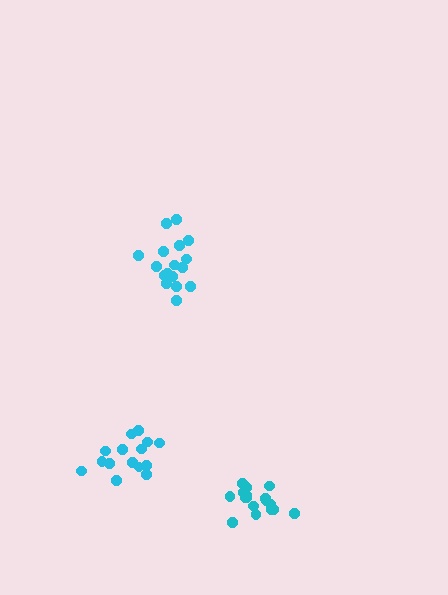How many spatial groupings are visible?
There are 3 spatial groupings.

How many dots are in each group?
Group 1: 15 dots, Group 2: 18 dots, Group 3: 17 dots (50 total).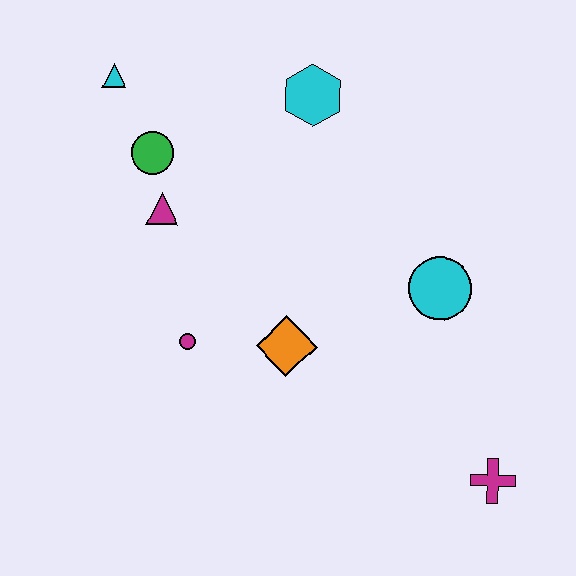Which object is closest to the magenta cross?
The cyan circle is closest to the magenta cross.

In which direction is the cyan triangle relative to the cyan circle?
The cyan triangle is to the left of the cyan circle.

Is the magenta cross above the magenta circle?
No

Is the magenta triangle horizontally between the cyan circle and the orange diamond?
No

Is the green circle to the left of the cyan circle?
Yes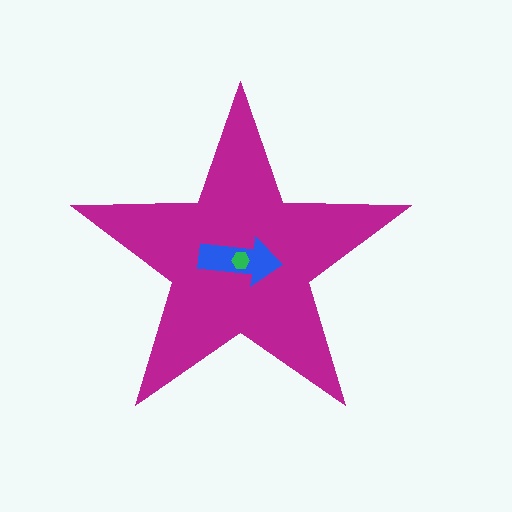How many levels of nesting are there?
3.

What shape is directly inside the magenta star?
The blue arrow.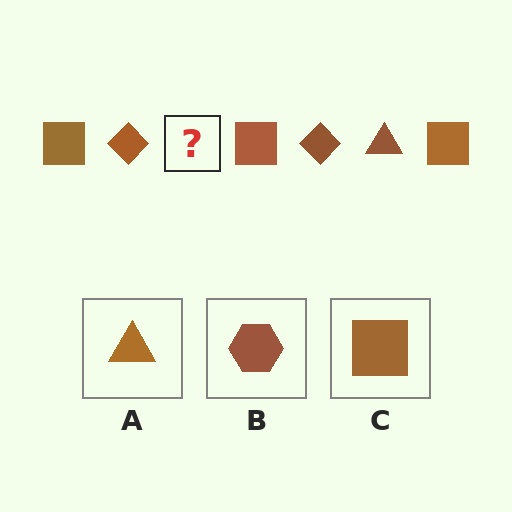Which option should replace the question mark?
Option A.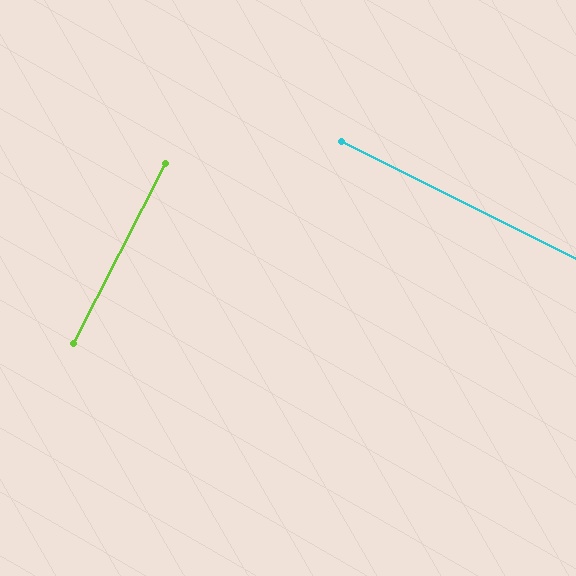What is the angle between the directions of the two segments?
Approximately 89 degrees.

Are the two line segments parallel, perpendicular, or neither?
Perpendicular — they meet at approximately 89°.